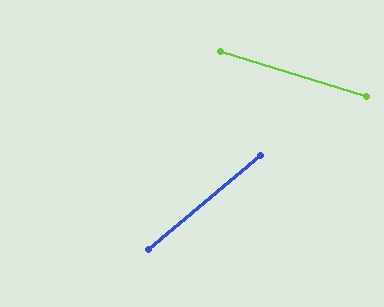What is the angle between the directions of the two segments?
Approximately 57 degrees.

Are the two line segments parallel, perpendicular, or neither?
Neither parallel nor perpendicular — they differ by about 57°.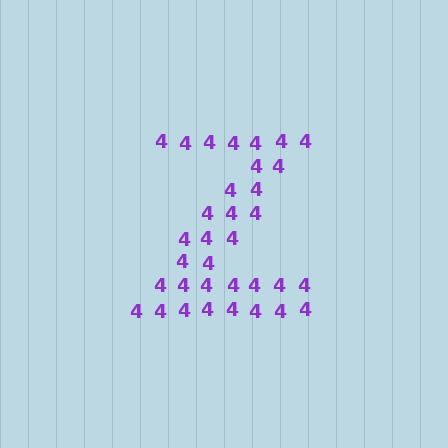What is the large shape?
The large shape is the letter Z.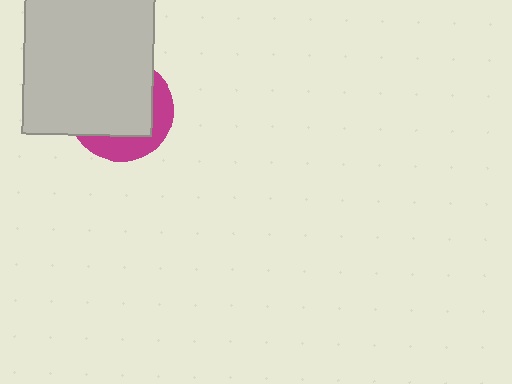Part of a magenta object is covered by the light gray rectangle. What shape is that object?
It is a circle.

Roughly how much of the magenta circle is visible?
A small part of it is visible (roughly 32%).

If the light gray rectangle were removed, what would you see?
You would see the complete magenta circle.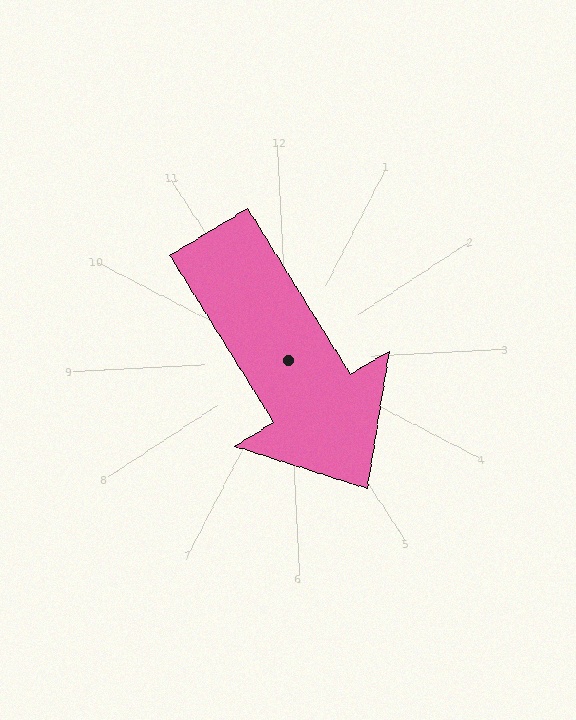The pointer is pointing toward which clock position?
Roughly 5 o'clock.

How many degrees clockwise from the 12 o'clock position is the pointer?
Approximately 151 degrees.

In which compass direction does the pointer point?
Southeast.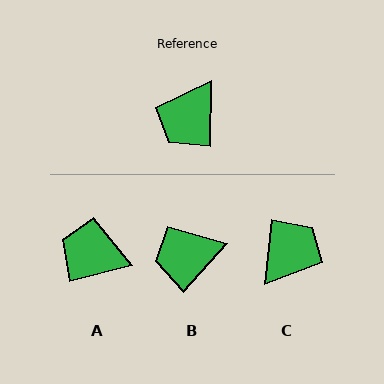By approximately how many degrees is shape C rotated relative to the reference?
Approximately 175 degrees counter-clockwise.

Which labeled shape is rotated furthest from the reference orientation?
C, about 175 degrees away.